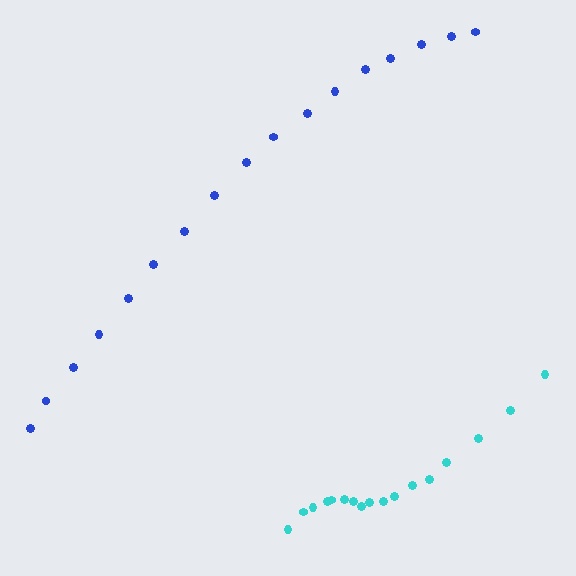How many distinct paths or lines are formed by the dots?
There are 2 distinct paths.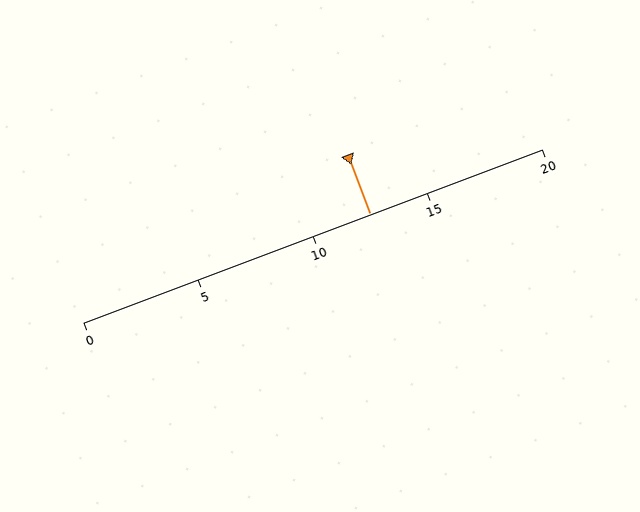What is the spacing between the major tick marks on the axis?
The major ticks are spaced 5 apart.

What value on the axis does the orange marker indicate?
The marker indicates approximately 12.5.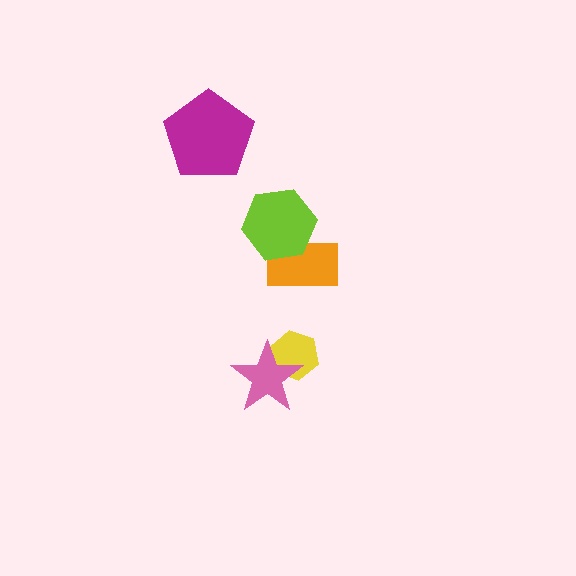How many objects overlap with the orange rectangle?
1 object overlaps with the orange rectangle.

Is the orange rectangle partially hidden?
Yes, it is partially covered by another shape.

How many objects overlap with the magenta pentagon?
0 objects overlap with the magenta pentagon.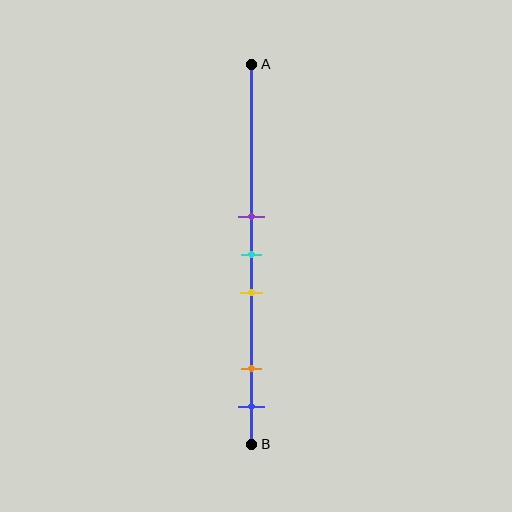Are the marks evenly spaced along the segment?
No, the marks are not evenly spaced.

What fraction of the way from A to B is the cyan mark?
The cyan mark is approximately 50% (0.5) of the way from A to B.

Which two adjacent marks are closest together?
The purple and cyan marks are the closest adjacent pair.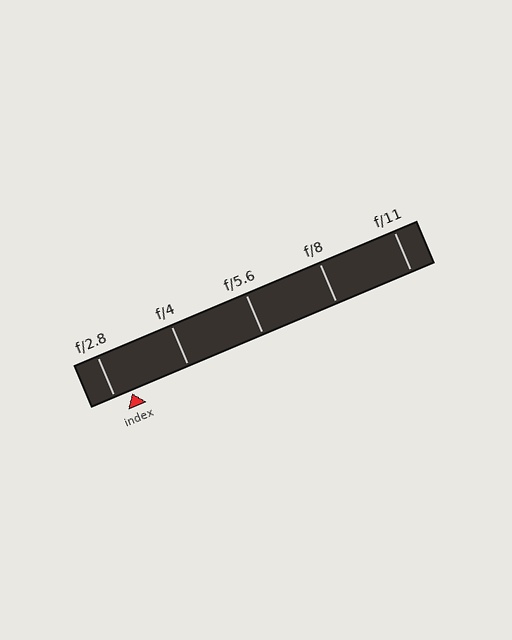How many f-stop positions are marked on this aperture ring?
There are 5 f-stop positions marked.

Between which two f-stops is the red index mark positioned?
The index mark is between f/2.8 and f/4.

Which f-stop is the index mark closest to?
The index mark is closest to f/2.8.